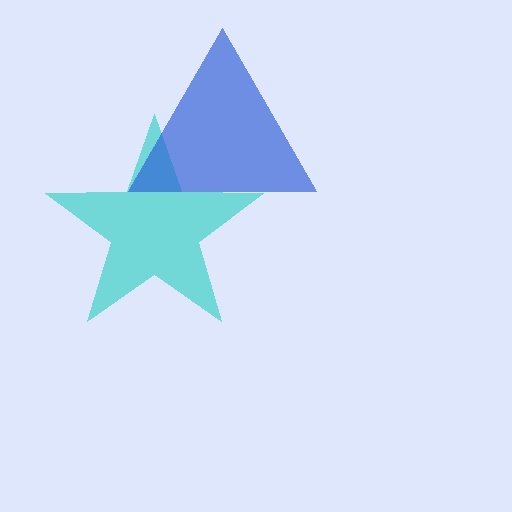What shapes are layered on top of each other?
The layered shapes are: a cyan star, a blue triangle.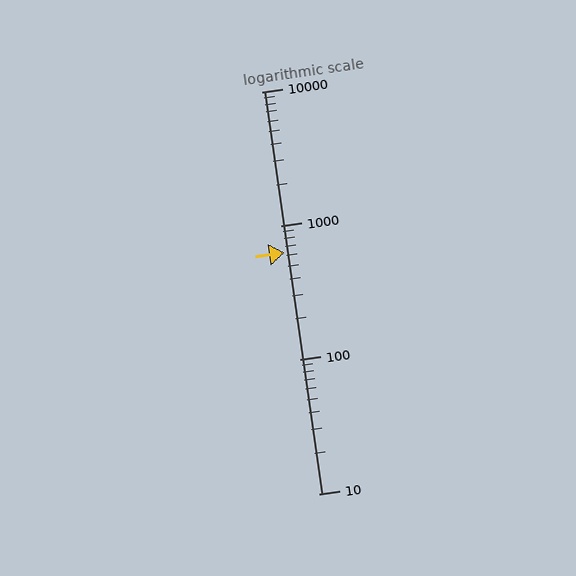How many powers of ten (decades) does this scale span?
The scale spans 3 decades, from 10 to 10000.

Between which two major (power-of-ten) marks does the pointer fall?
The pointer is between 100 and 1000.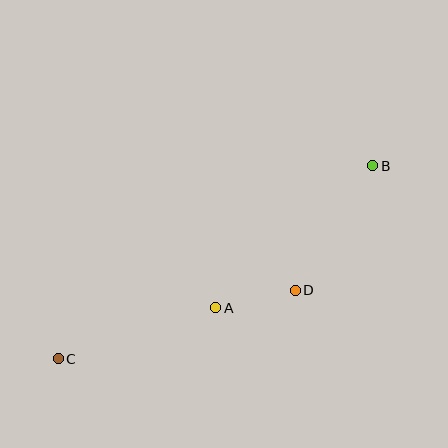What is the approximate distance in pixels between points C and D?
The distance between C and D is approximately 247 pixels.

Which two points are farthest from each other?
Points B and C are farthest from each other.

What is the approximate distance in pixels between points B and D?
The distance between B and D is approximately 147 pixels.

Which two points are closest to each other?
Points A and D are closest to each other.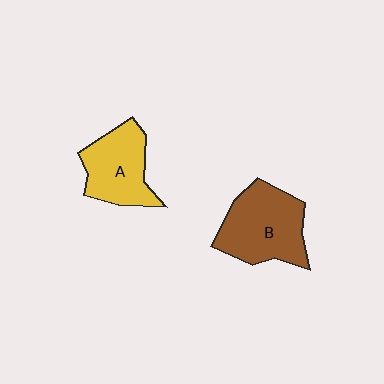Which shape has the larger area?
Shape B (brown).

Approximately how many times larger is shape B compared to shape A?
Approximately 1.3 times.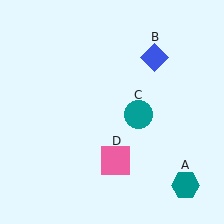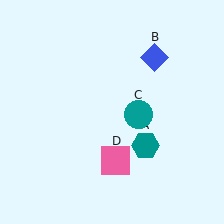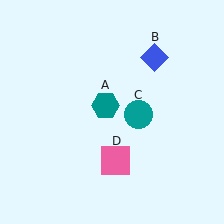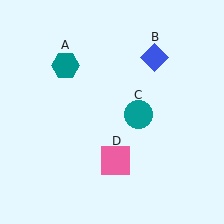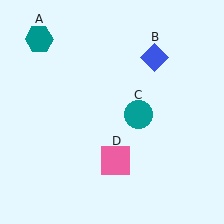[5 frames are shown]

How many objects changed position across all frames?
1 object changed position: teal hexagon (object A).